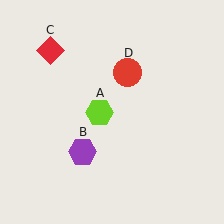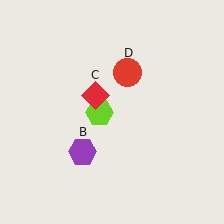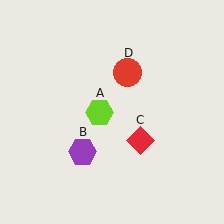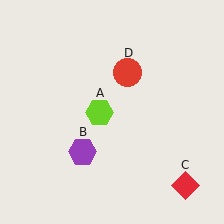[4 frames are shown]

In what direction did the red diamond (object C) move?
The red diamond (object C) moved down and to the right.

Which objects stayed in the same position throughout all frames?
Lime hexagon (object A) and purple hexagon (object B) and red circle (object D) remained stationary.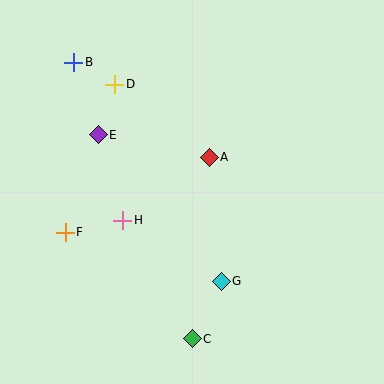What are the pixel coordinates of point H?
Point H is at (123, 220).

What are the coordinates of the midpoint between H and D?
The midpoint between H and D is at (119, 152).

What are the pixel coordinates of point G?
Point G is at (221, 281).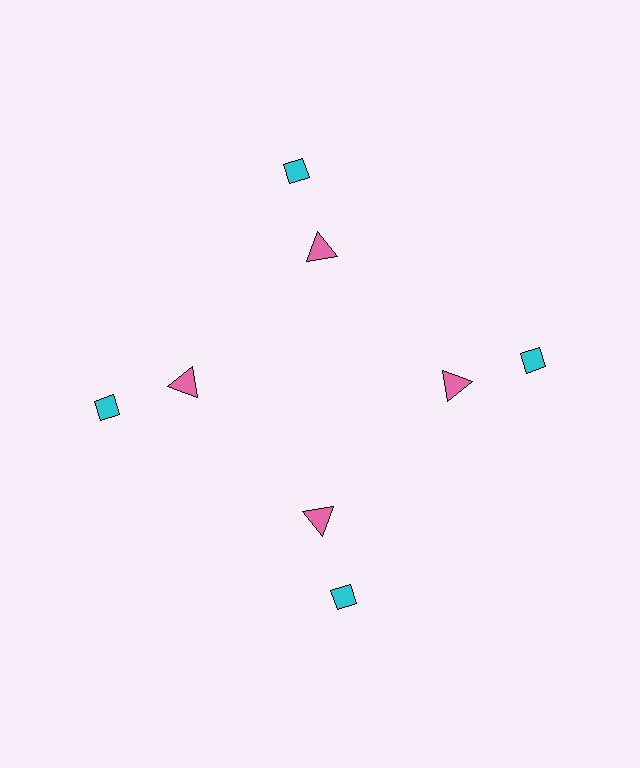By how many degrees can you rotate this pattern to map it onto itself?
The pattern maps onto itself every 90 degrees of rotation.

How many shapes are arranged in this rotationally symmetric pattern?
There are 8 shapes, arranged in 4 groups of 2.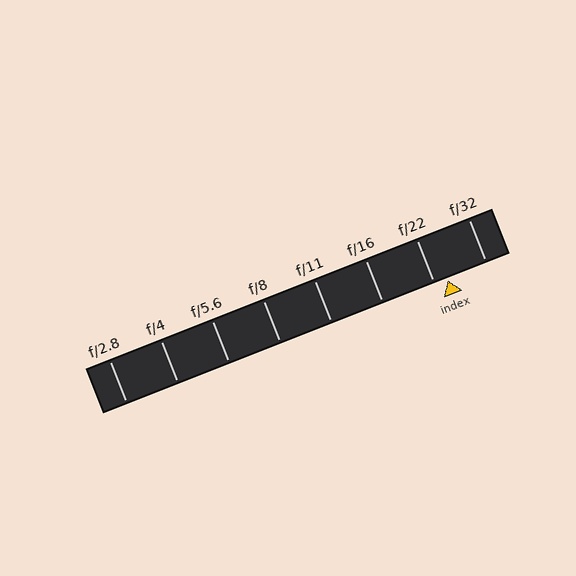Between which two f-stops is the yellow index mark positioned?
The index mark is between f/22 and f/32.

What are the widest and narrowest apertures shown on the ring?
The widest aperture shown is f/2.8 and the narrowest is f/32.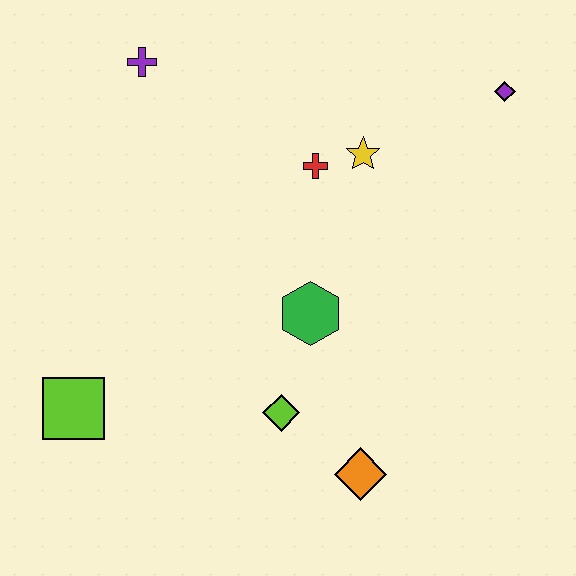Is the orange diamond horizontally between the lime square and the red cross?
No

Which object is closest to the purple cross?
The red cross is closest to the purple cross.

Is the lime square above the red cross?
No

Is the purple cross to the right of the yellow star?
No